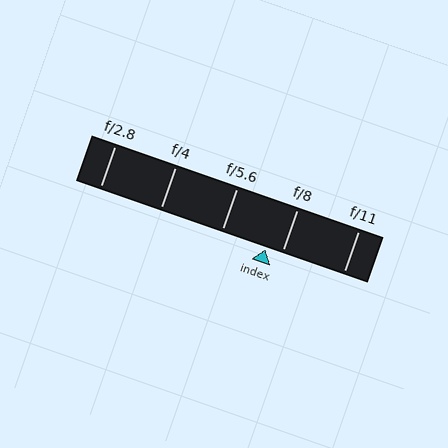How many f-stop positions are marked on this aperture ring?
There are 5 f-stop positions marked.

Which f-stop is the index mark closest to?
The index mark is closest to f/8.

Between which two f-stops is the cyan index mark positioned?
The index mark is between f/5.6 and f/8.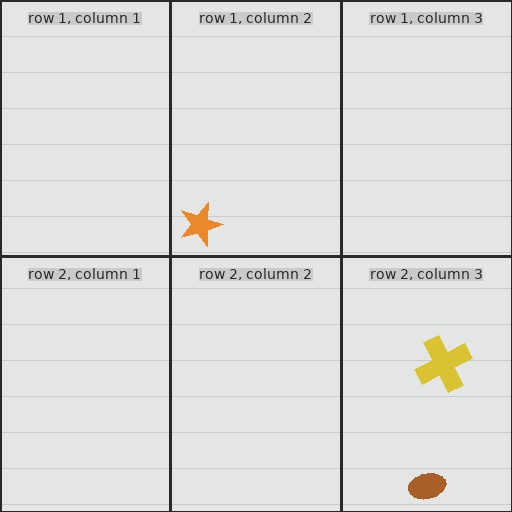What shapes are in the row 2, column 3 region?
The brown ellipse, the yellow cross.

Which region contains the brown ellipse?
The row 2, column 3 region.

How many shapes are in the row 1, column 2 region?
1.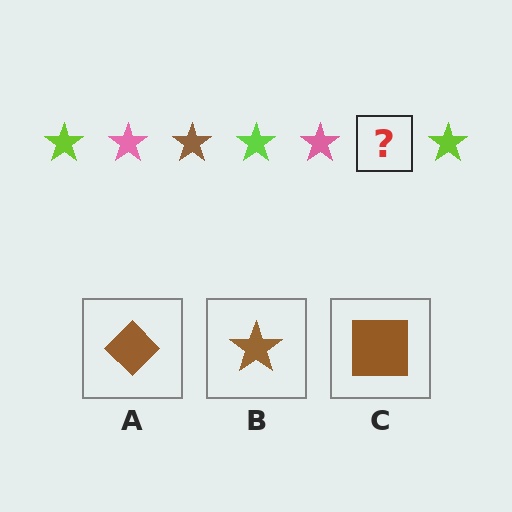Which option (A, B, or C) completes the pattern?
B.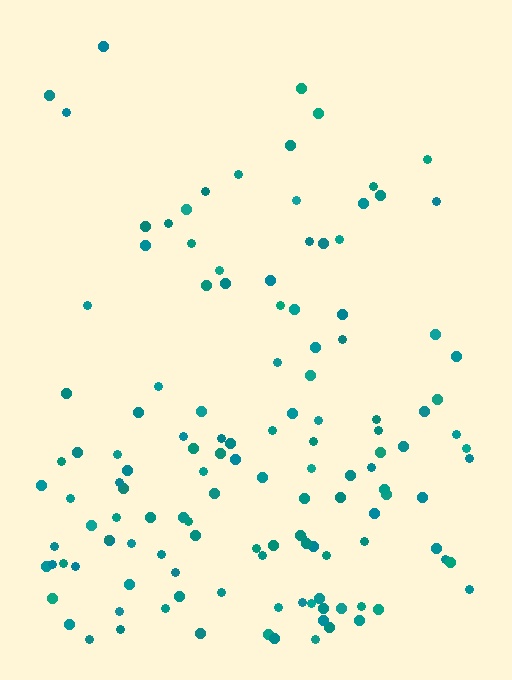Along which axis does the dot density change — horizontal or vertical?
Vertical.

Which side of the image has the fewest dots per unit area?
The top.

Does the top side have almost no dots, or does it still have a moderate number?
Still a moderate number, just noticeably fewer than the bottom.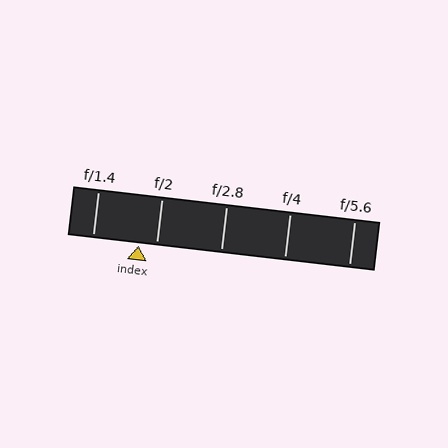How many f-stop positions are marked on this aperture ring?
There are 5 f-stop positions marked.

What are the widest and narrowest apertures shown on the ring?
The widest aperture shown is f/1.4 and the narrowest is f/5.6.